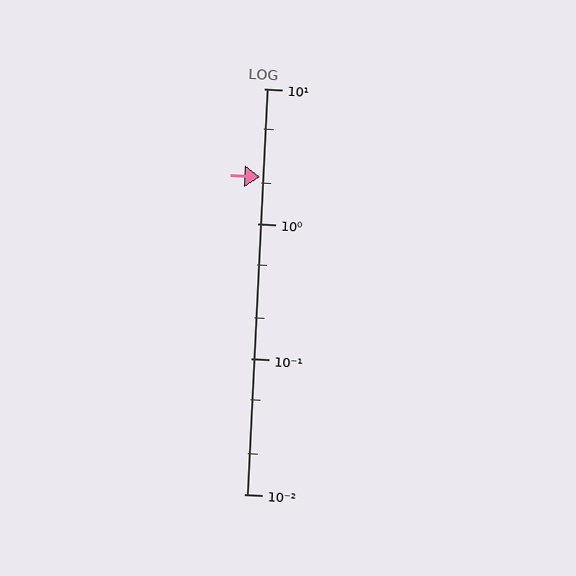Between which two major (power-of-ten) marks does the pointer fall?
The pointer is between 1 and 10.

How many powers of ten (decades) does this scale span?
The scale spans 3 decades, from 0.01 to 10.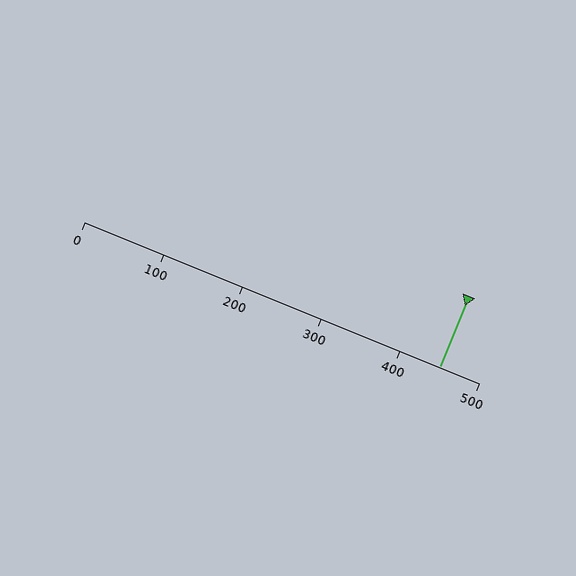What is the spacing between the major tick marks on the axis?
The major ticks are spaced 100 apart.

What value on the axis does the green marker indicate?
The marker indicates approximately 450.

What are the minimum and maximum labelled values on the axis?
The axis runs from 0 to 500.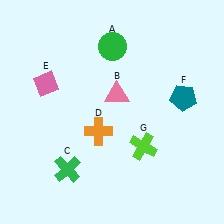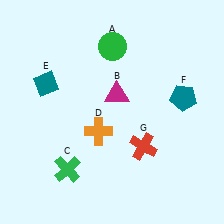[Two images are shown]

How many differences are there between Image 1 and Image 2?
There are 3 differences between the two images.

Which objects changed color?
B changed from pink to magenta. E changed from pink to teal. G changed from lime to red.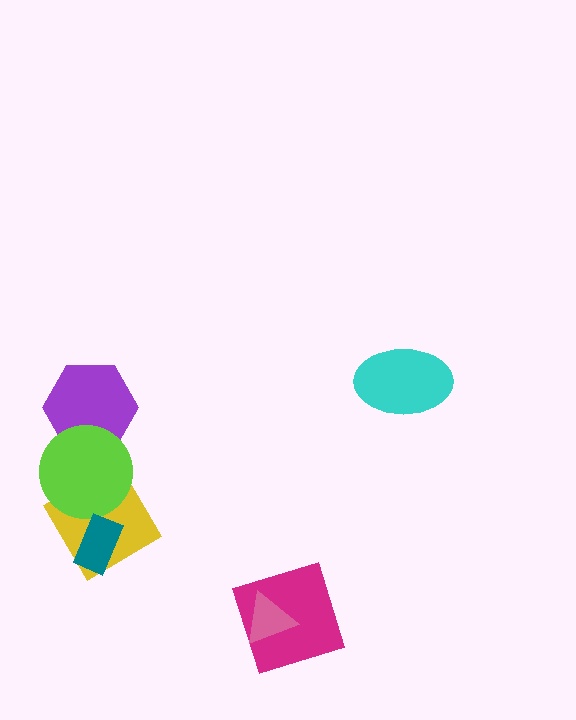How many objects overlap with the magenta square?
1 object overlaps with the magenta square.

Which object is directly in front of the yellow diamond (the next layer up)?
The lime circle is directly in front of the yellow diamond.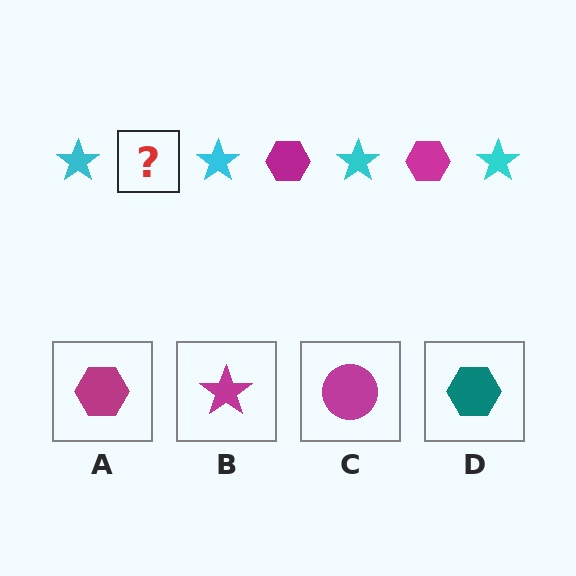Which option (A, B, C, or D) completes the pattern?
A.